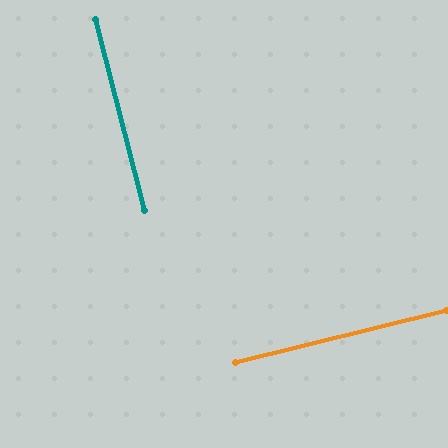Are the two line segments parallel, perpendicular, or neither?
Perpendicular — they meet at approximately 89°.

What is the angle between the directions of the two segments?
Approximately 89 degrees.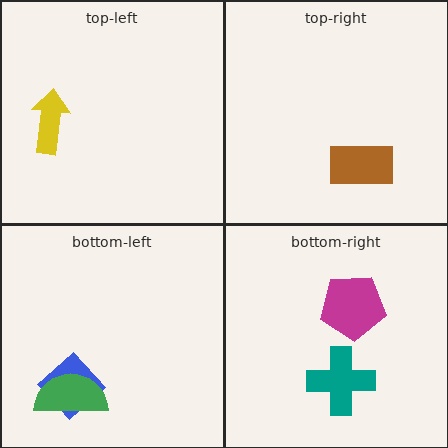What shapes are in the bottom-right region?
The teal cross, the magenta pentagon.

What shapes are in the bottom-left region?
The blue diamond, the green semicircle.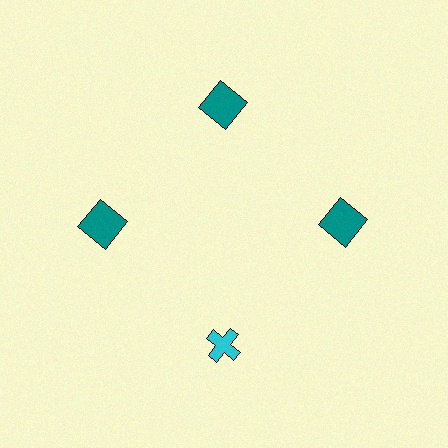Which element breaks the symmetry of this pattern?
The cyan cross at roughly the 6 o'clock position breaks the symmetry. All other shapes are teal squares.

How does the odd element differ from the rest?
It differs in both color (cyan instead of teal) and shape (cross instead of square).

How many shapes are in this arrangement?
There are 4 shapes arranged in a ring pattern.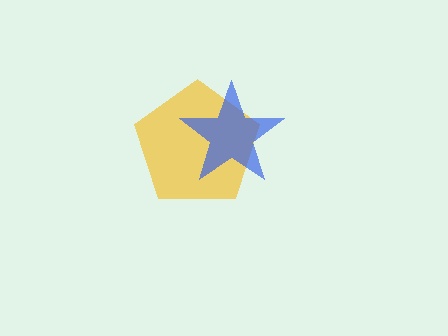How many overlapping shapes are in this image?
There are 2 overlapping shapes in the image.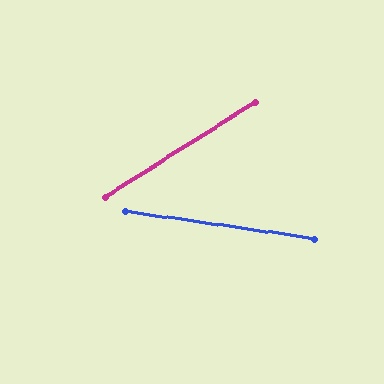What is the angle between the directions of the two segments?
Approximately 41 degrees.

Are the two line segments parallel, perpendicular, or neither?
Neither parallel nor perpendicular — they differ by about 41°.